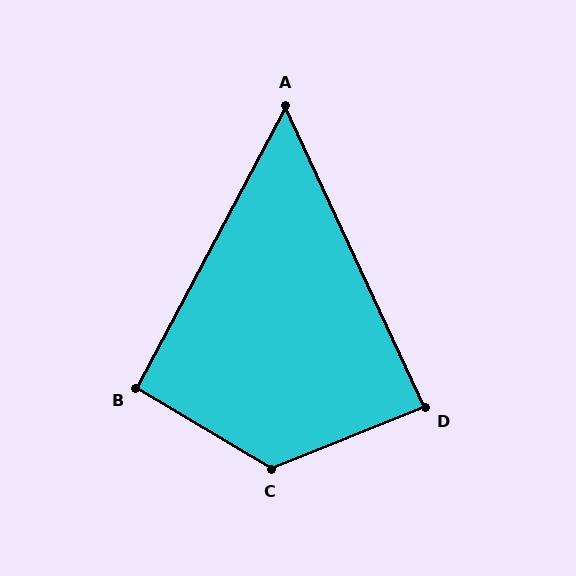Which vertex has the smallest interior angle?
A, at approximately 53 degrees.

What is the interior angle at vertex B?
Approximately 93 degrees (approximately right).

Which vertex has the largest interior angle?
C, at approximately 127 degrees.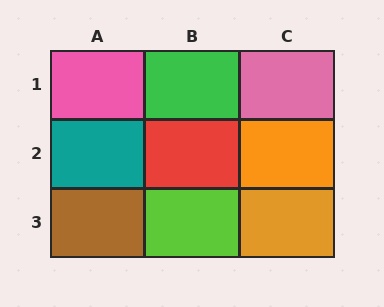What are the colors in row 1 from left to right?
Pink, green, pink.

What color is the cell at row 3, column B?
Lime.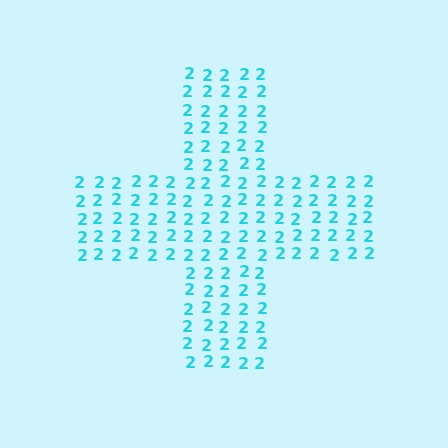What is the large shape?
The large shape is a cross.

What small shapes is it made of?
It is made of small digit 2's.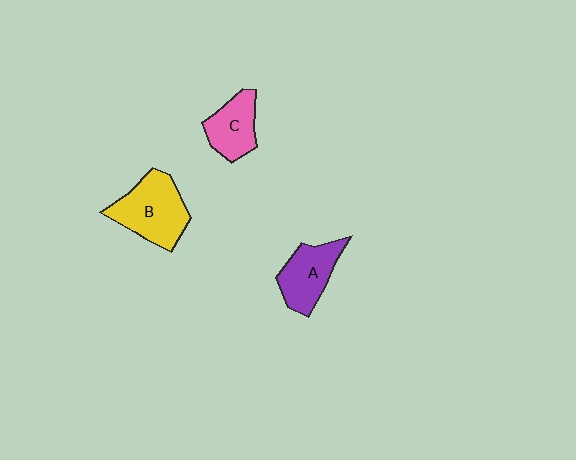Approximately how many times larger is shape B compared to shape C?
Approximately 1.5 times.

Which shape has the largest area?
Shape B (yellow).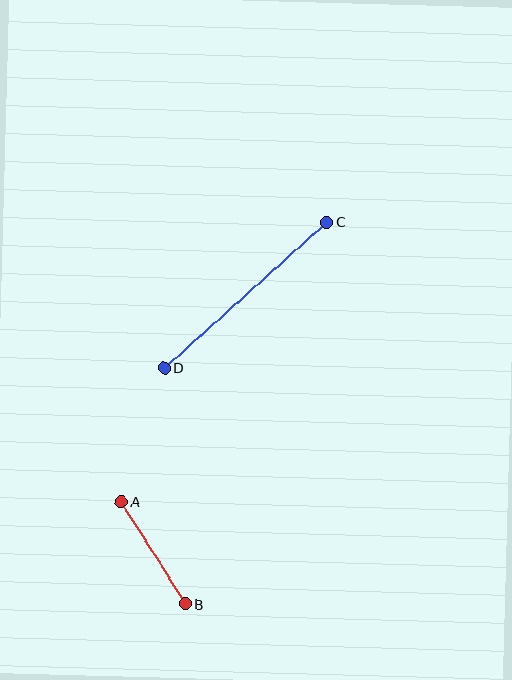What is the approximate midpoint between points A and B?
The midpoint is at approximately (153, 553) pixels.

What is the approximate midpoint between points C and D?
The midpoint is at approximately (246, 295) pixels.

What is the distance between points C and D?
The distance is approximately 218 pixels.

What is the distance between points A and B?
The distance is approximately 120 pixels.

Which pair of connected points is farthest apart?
Points C and D are farthest apart.